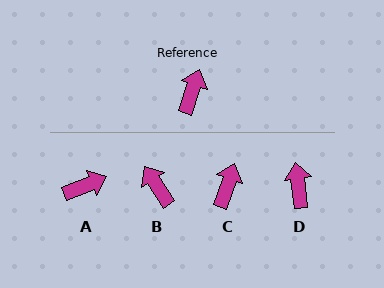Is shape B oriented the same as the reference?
No, it is off by about 52 degrees.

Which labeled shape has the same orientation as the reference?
C.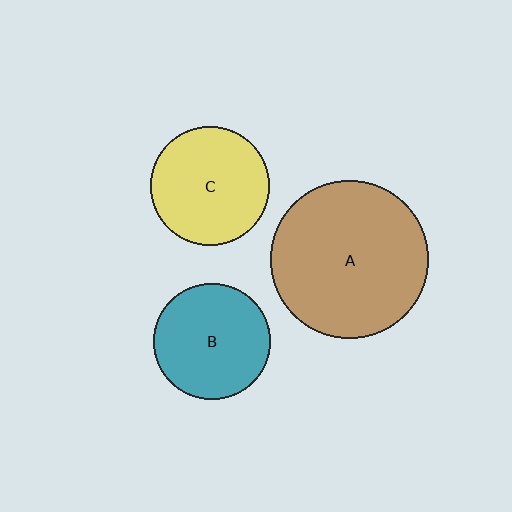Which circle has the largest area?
Circle A (brown).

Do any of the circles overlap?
No, none of the circles overlap.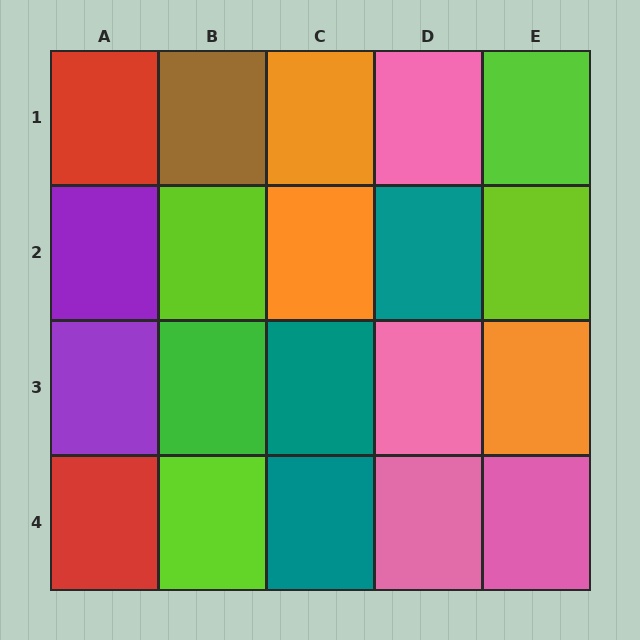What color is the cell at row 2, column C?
Orange.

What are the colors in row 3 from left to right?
Purple, green, teal, pink, orange.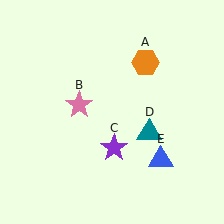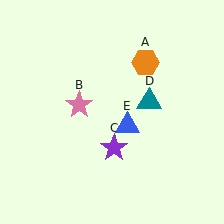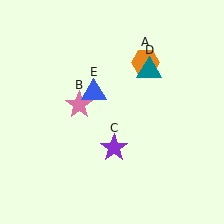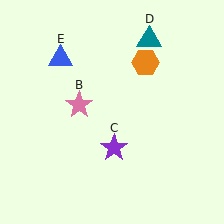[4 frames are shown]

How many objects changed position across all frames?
2 objects changed position: teal triangle (object D), blue triangle (object E).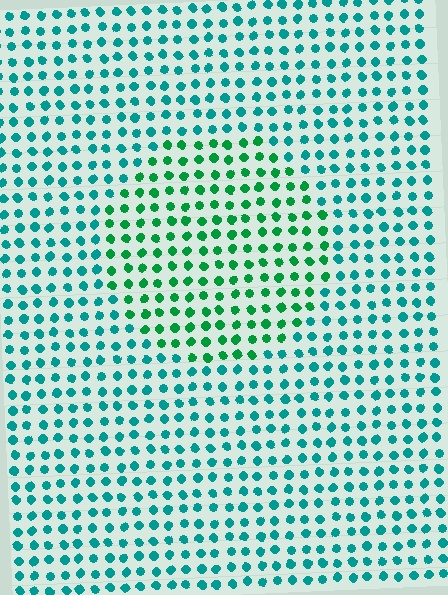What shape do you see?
I see a circle.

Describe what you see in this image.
The image is filled with small teal elements in a uniform arrangement. A circle-shaped region is visible where the elements are tinted to a slightly different hue, forming a subtle color boundary.